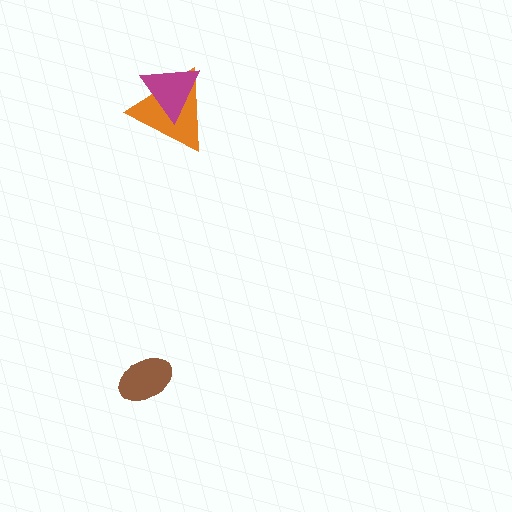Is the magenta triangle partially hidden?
No, no other shape covers it.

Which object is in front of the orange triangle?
The magenta triangle is in front of the orange triangle.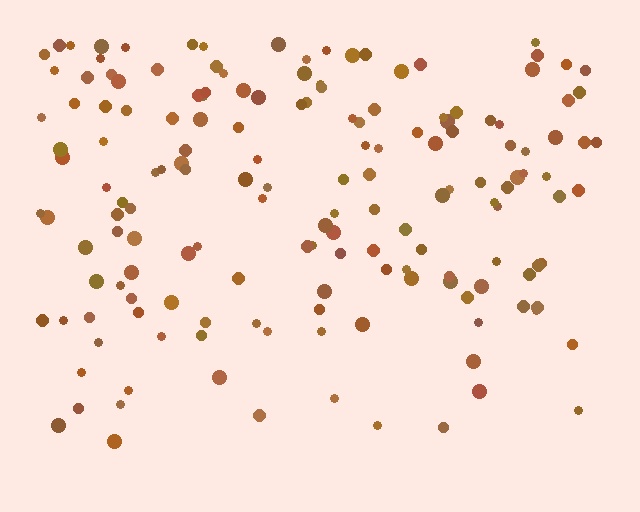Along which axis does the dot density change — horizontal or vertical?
Vertical.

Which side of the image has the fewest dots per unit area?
The bottom.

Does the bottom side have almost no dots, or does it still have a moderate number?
Still a moderate number, just noticeably fewer than the top.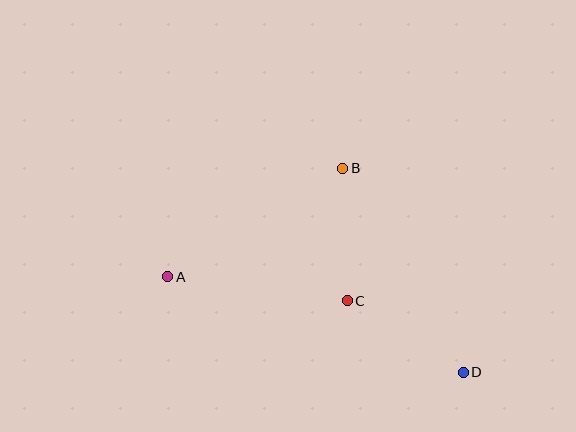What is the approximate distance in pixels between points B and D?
The distance between B and D is approximately 237 pixels.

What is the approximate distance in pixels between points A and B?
The distance between A and B is approximately 206 pixels.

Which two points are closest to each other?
Points B and C are closest to each other.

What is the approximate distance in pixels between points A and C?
The distance between A and C is approximately 181 pixels.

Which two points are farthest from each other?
Points A and D are farthest from each other.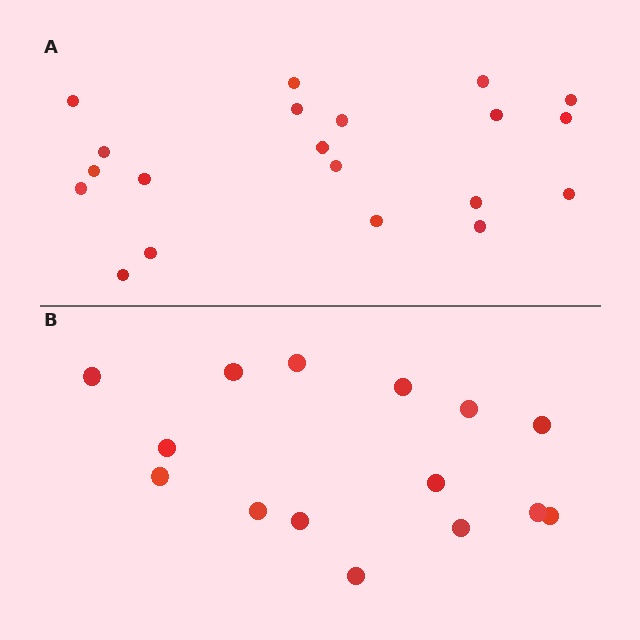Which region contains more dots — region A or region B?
Region A (the top region) has more dots.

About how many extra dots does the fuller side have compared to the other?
Region A has about 5 more dots than region B.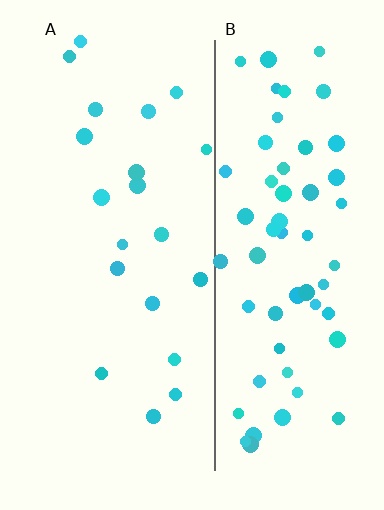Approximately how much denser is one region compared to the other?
Approximately 3.1× — region B over region A.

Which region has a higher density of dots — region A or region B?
B (the right).